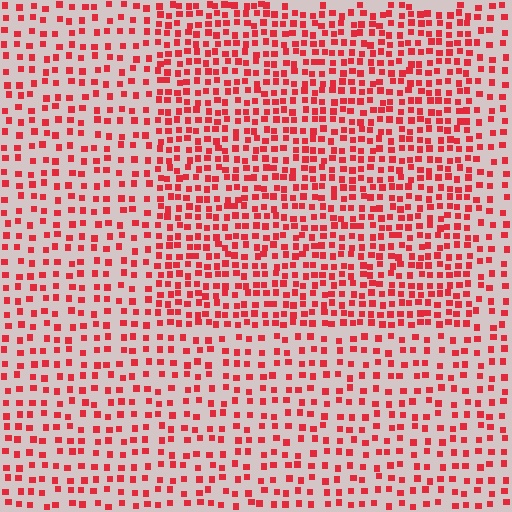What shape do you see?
I see a rectangle.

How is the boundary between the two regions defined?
The boundary is defined by a change in element density (approximately 1.8x ratio). All elements are the same color, size, and shape.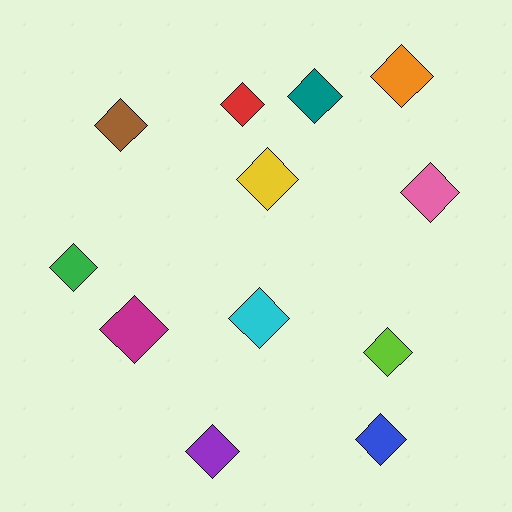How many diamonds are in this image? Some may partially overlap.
There are 12 diamonds.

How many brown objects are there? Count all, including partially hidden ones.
There is 1 brown object.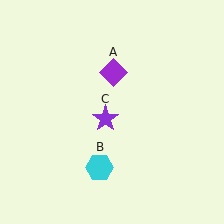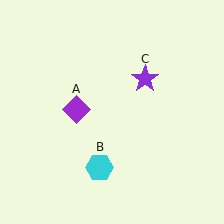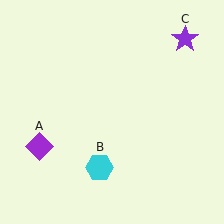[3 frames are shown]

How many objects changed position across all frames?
2 objects changed position: purple diamond (object A), purple star (object C).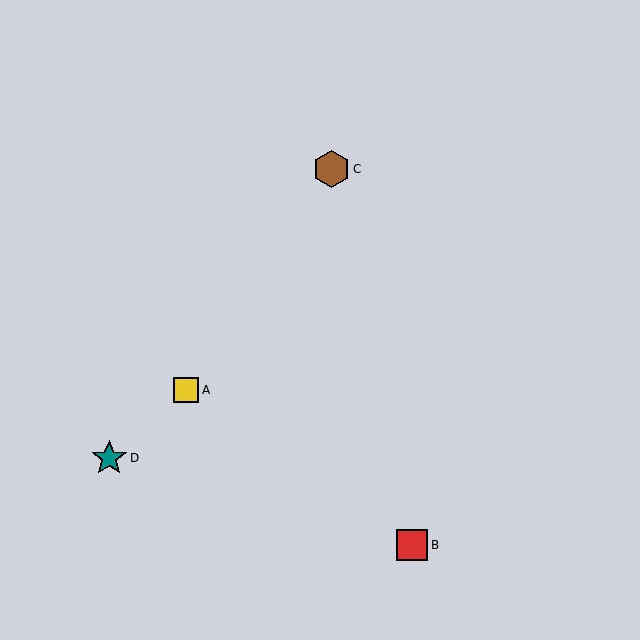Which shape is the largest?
The brown hexagon (labeled C) is the largest.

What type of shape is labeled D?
Shape D is a teal star.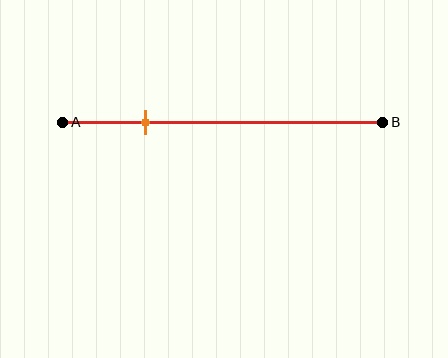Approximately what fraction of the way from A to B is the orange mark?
The orange mark is approximately 25% of the way from A to B.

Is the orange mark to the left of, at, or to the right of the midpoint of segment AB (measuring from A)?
The orange mark is to the left of the midpoint of segment AB.